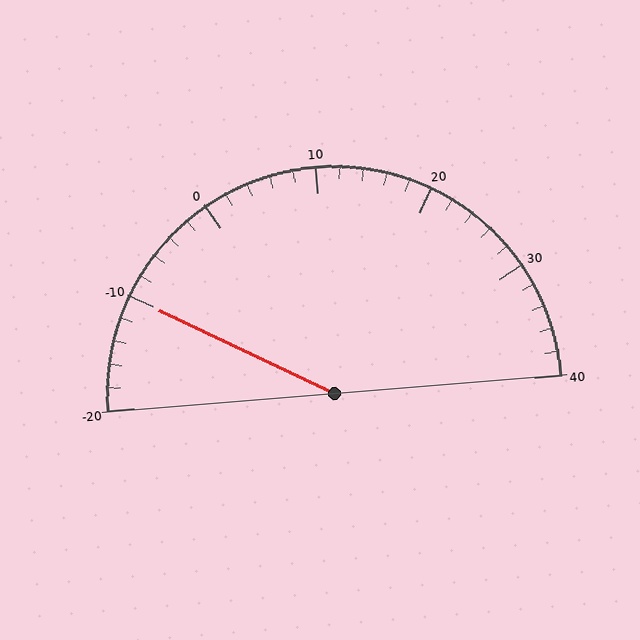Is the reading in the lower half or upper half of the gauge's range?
The reading is in the lower half of the range (-20 to 40).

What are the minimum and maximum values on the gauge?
The gauge ranges from -20 to 40.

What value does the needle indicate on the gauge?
The needle indicates approximately -10.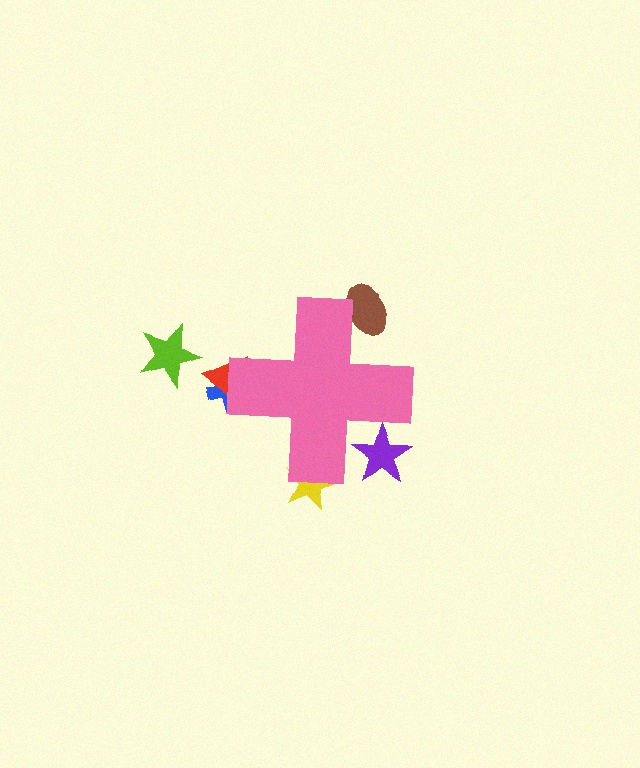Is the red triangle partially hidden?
Yes, the red triangle is partially hidden behind the pink cross.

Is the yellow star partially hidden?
Yes, the yellow star is partially hidden behind the pink cross.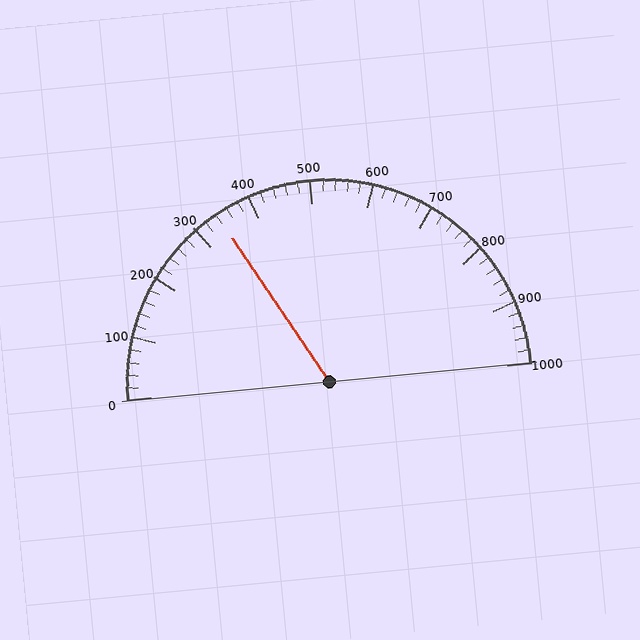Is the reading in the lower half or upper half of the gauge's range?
The reading is in the lower half of the range (0 to 1000).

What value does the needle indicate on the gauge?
The needle indicates approximately 340.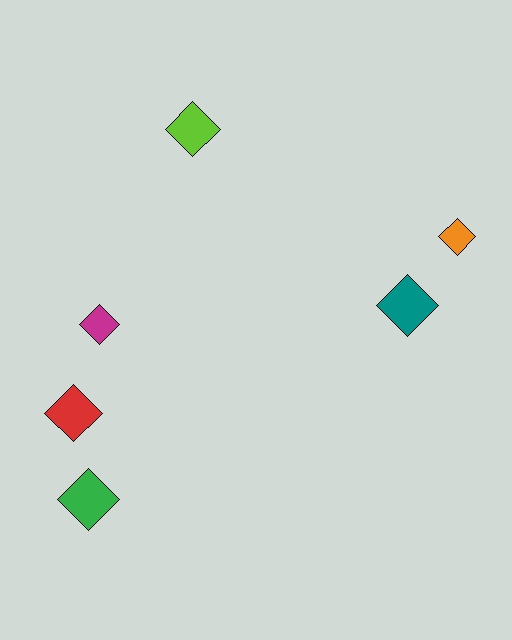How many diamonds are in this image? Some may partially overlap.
There are 6 diamonds.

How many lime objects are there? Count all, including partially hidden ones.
There is 1 lime object.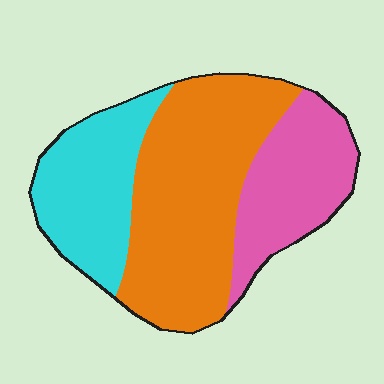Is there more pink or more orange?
Orange.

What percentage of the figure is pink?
Pink covers around 25% of the figure.